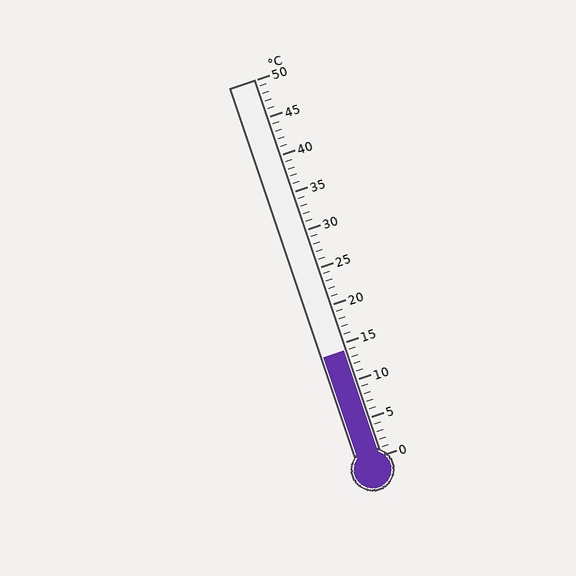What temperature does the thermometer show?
The thermometer shows approximately 14°C.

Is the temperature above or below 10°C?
The temperature is above 10°C.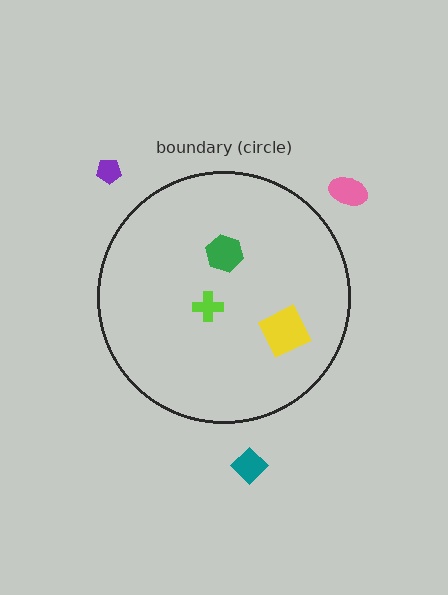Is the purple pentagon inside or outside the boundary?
Outside.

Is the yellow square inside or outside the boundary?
Inside.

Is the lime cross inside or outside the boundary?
Inside.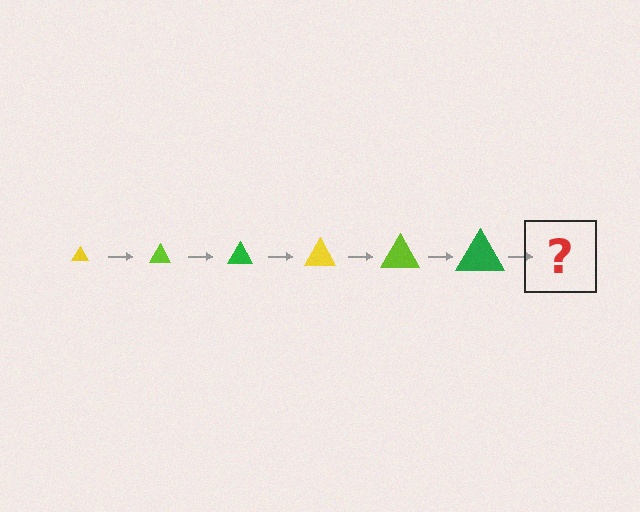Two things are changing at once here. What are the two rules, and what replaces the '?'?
The two rules are that the triangle grows larger each step and the color cycles through yellow, lime, and green. The '?' should be a yellow triangle, larger than the previous one.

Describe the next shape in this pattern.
It should be a yellow triangle, larger than the previous one.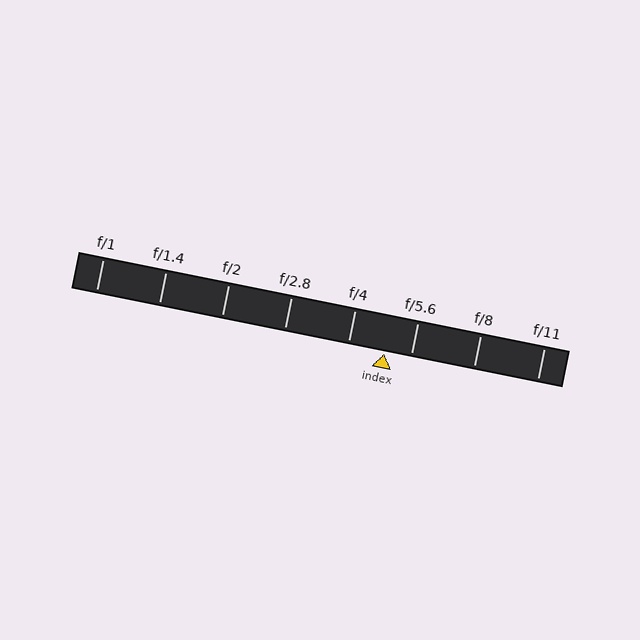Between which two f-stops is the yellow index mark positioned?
The index mark is between f/4 and f/5.6.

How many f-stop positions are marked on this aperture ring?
There are 8 f-stop positions marked.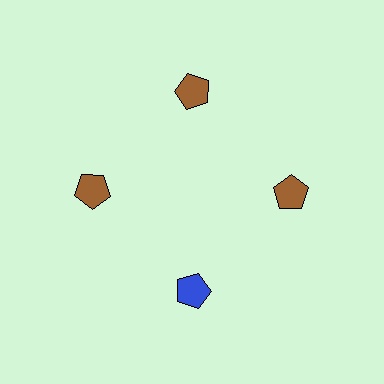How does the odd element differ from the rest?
It has a different color: blue instead of brown.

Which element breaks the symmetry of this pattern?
The blue pentagon at roughly the 6 o'clock position breaks the symmetry. All other shapes are brown pentagons.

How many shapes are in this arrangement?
There are 4 shapes arranged in a ring pattern.